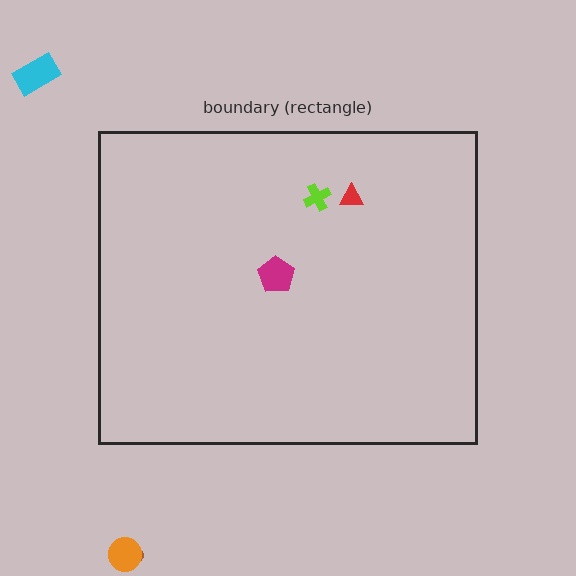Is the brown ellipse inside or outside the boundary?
Outside.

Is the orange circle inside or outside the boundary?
Outside.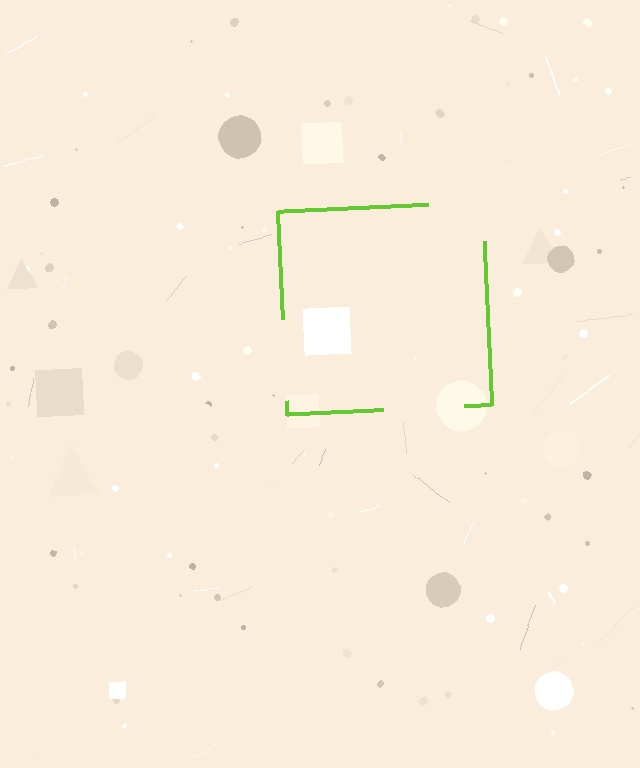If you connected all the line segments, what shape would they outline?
They would outline a square.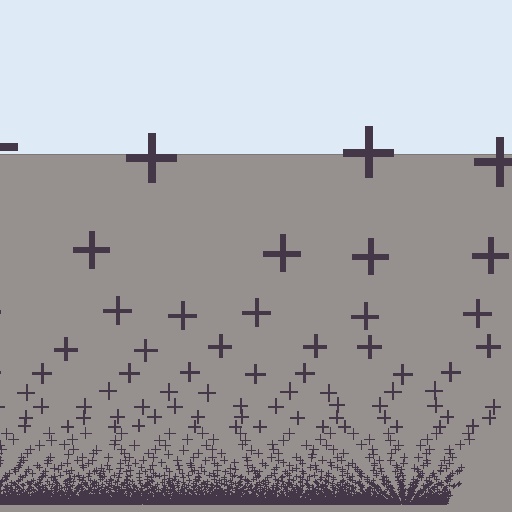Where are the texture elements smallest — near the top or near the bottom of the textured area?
Near the bottom.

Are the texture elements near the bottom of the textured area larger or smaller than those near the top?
Smaller. The gradient is inverted — elements near the bottom are smaller and denser.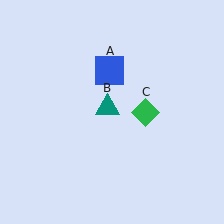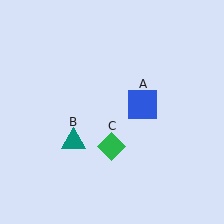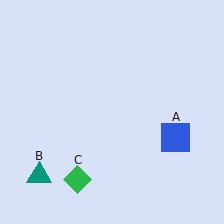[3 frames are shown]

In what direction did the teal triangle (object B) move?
The teal triangle (object B) moved down and to the left.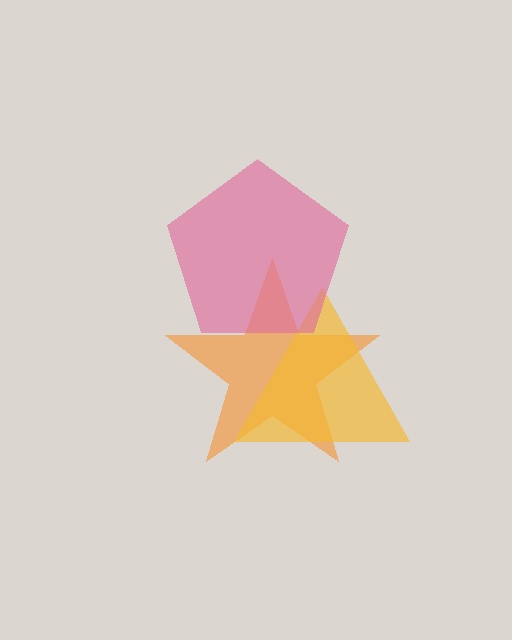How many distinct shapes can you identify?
There are 3 distinct shapes: an orange star, a yellow triangle, a pink pentagon.